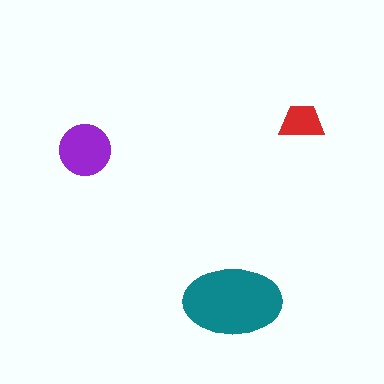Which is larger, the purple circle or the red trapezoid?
The purple circle.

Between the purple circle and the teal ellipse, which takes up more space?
The teal ellipse.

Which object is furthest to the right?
The red trapezoid is rightmost.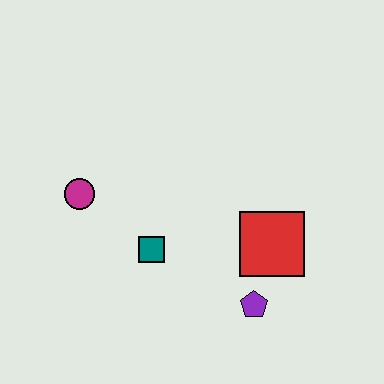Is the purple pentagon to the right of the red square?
No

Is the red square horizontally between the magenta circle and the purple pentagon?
No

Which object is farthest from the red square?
The magenta circle is farthest from the red square.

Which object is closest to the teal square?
The magenta circle is closest to the teal square.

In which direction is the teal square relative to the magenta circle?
The teal square is to the right of the magenta circle.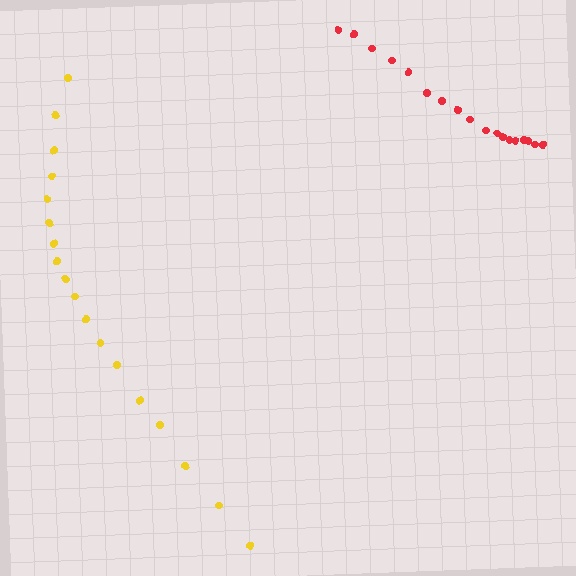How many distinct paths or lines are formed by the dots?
There are 2 distinct paths.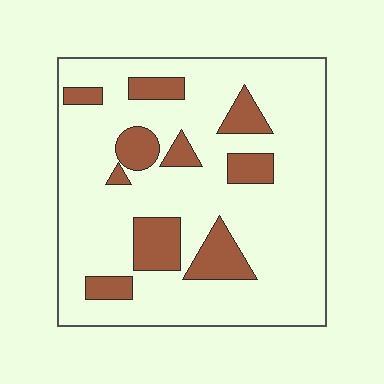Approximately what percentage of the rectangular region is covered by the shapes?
Approximately 20%.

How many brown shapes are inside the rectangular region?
10.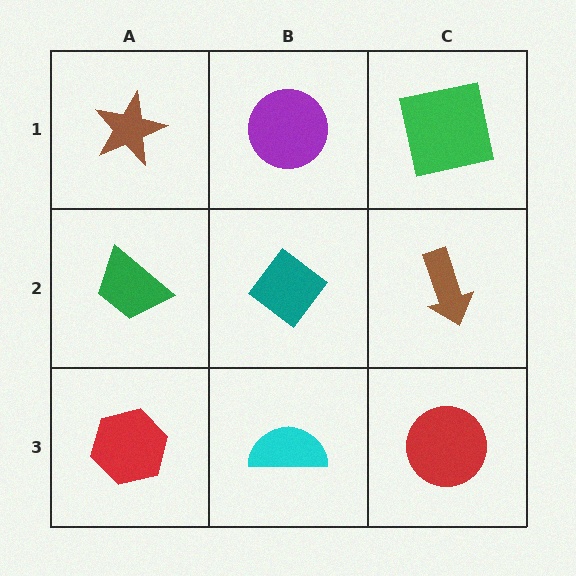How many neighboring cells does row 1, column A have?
2.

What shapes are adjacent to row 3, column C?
A brown arrow (row 2, column C), a cyan semicircle (row 3, column B).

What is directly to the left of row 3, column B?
A red hexagon.